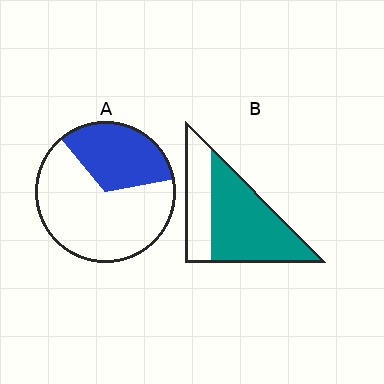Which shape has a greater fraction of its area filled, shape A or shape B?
Shape B.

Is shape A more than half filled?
No.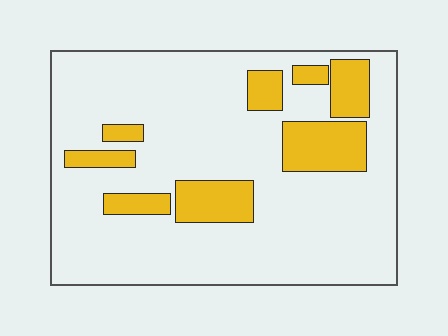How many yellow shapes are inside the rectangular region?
8.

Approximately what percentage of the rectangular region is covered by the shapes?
Approximately 20%.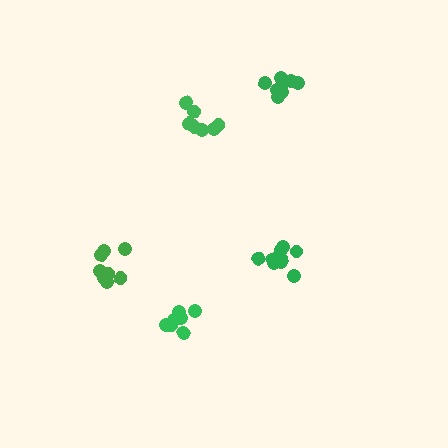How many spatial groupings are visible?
There are 5 spatial groupings.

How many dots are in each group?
Group 1: 8 dots, Group 2: 10 dots, Group 3: 8 dots, Group 4: 9 dots, Group 5: 7 dots (42 total).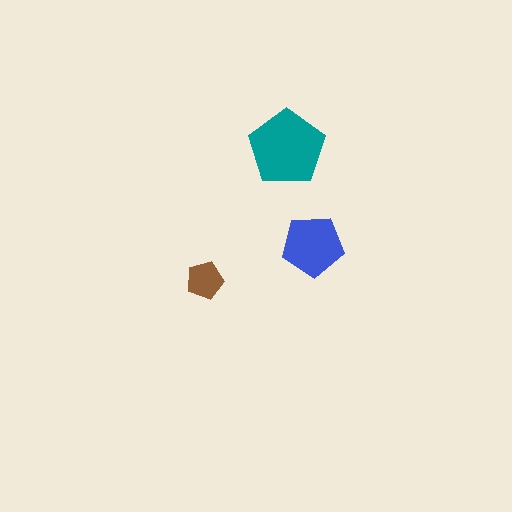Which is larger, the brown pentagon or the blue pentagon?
The blue one.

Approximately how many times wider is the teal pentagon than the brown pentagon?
About 2 times wider.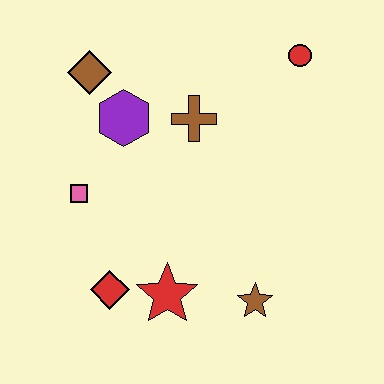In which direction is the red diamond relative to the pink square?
The red diamond is below the pink square.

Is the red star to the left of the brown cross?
Yes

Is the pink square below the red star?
No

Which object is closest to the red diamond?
The red star is closest to the red diamond.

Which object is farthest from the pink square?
The red circle is farthest from the pink square.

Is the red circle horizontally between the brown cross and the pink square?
No